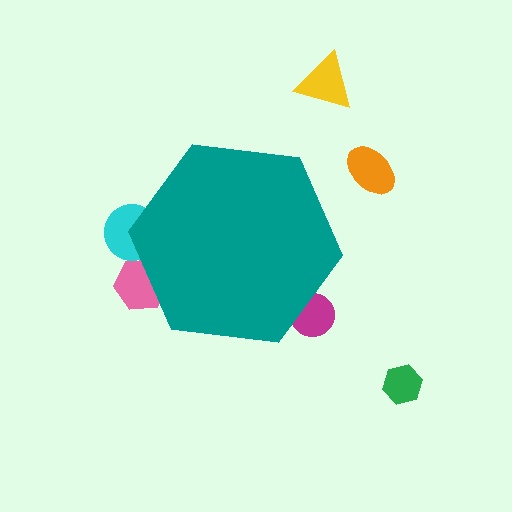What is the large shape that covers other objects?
A teal hexagon.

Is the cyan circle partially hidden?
Yes, the cyan circle is partially hidden behind the teal hexagon.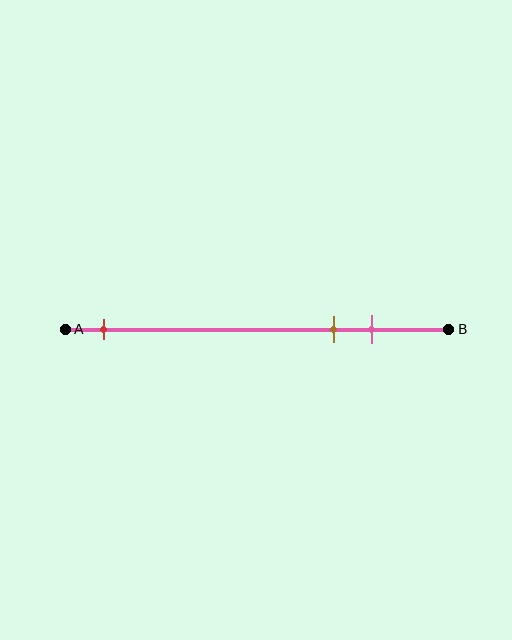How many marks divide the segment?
There are 3 marks dividing the segment.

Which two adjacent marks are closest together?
The brown and pink marks are the closest adjacent pair.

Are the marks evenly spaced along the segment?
No, the marks are not evenly spaced.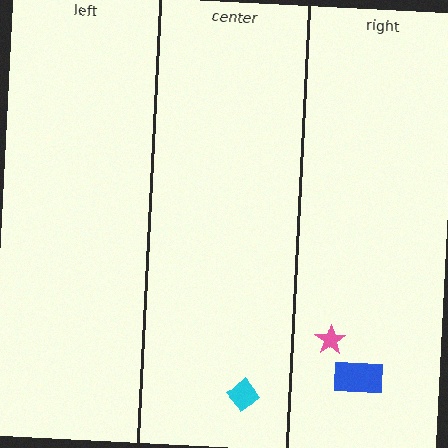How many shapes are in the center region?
1.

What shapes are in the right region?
The pink star, the blue rectangle.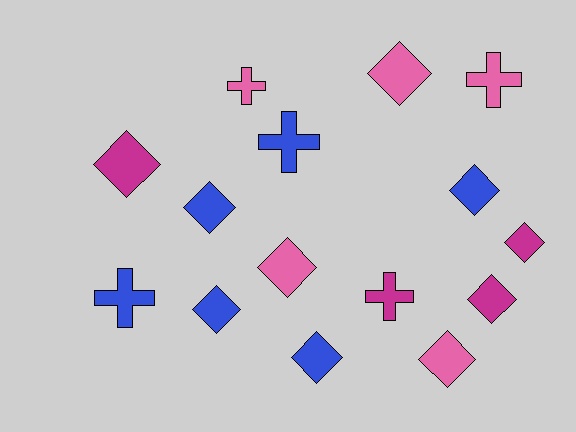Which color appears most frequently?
Blue, with 6 objects.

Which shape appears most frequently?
Diamond, with 10 objects.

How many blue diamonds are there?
There are 4 blue diamonds.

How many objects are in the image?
There are 15 objects.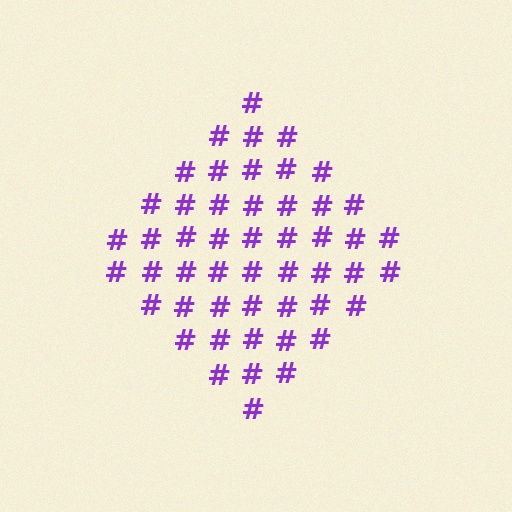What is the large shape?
The large shape is a diamond.